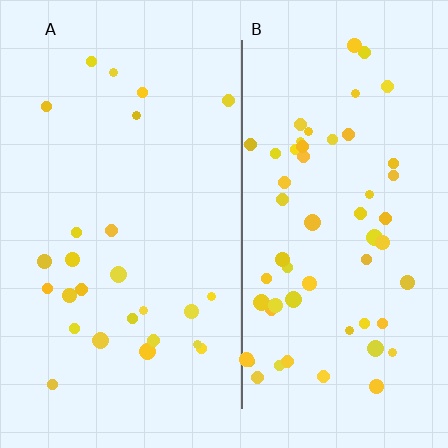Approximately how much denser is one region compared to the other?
Approximately 2.2× — region B over region A.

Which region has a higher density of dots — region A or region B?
B (the right).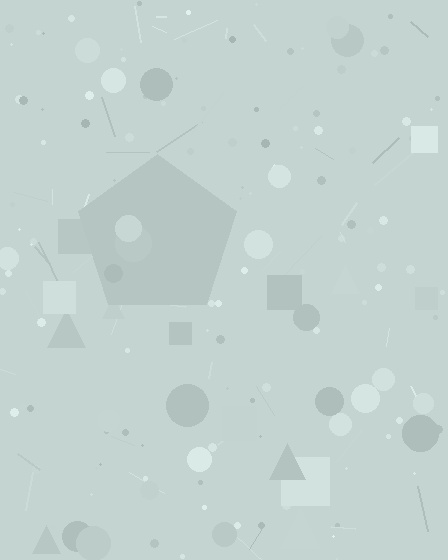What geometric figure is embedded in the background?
A pentagon is embedded in the background.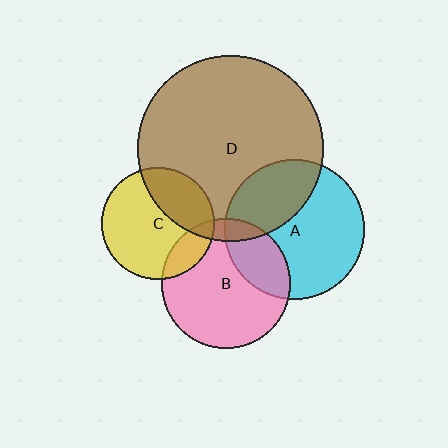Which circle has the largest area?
Circle D (brown).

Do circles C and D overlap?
Yes.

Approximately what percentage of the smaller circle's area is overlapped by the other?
Approximately 30%.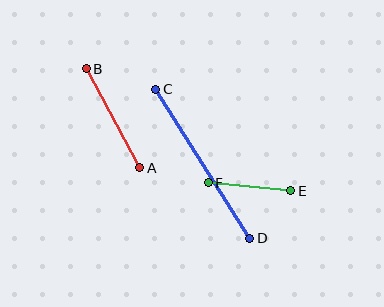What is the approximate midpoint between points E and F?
The midpoint is at approximately (249, 187) pixels.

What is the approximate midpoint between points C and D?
The midpoint is at approximately (203, 164) pixels.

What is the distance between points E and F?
The distance is approximately 83 pixels.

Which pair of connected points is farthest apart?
Points C and D are farthest apart.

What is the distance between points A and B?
The distance is approximately 113 pixels.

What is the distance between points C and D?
The distance is approximately 176 pixels.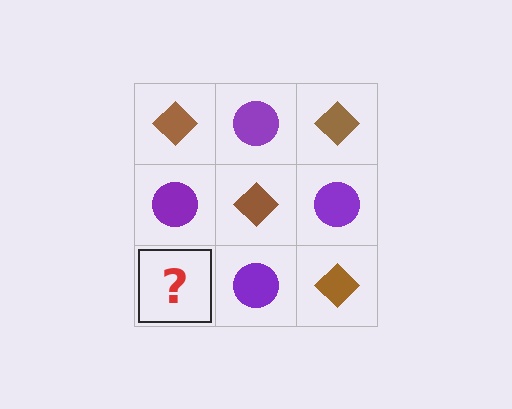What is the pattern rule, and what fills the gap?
The rule is that it alternates brown diamond and purple circle in a checkerboard pattern. The gap should be filled with a brown diamond.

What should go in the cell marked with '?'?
The missing cell should contain a brown diamond.